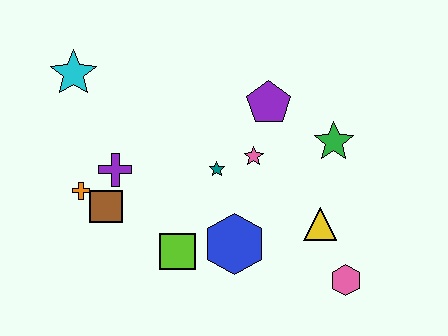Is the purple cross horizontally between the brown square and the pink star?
Yes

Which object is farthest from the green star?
The cyan star is farthest from the green star.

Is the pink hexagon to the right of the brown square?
Yes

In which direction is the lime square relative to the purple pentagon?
The lime square is below the purple pentagon.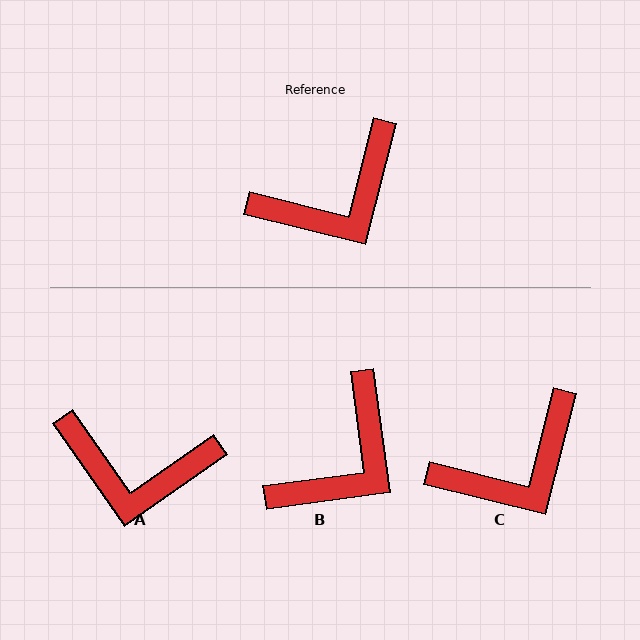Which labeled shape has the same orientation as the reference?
C.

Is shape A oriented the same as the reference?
No, it is off by about 41 degrees.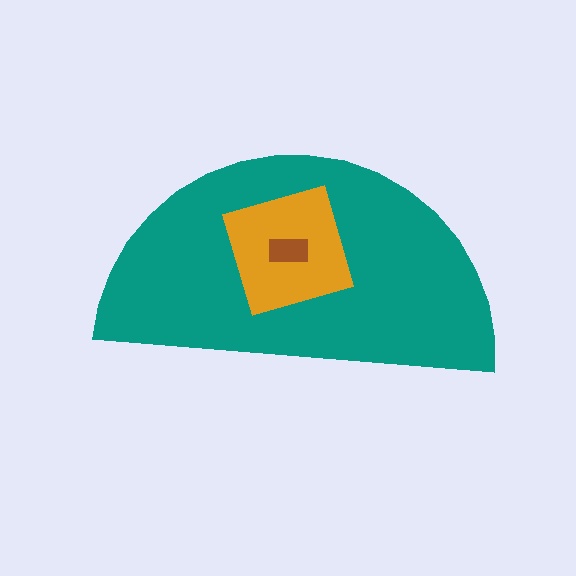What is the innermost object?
The brown rectangle.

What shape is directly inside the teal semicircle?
The orange diamond.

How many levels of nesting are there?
3.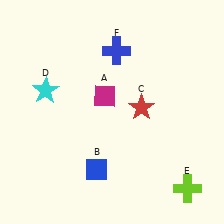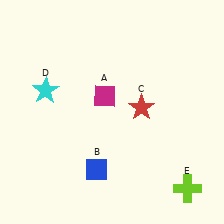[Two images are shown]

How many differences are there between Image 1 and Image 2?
There is 1 difference between the two images.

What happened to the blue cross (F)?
The blue cross (F) was removed in Image 2. It was in the top-right area of Image 1.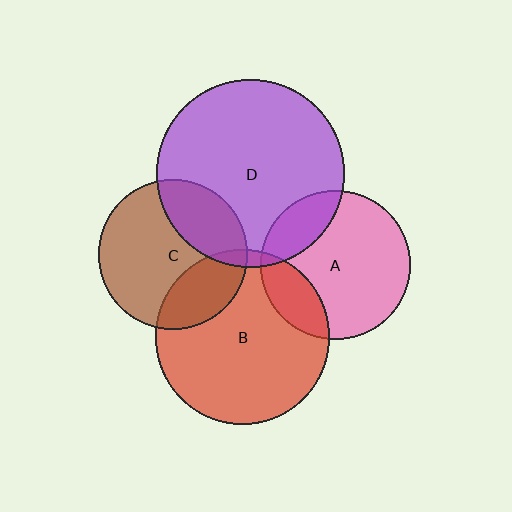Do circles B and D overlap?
Yes.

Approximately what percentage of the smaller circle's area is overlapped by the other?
Approximately 5%.